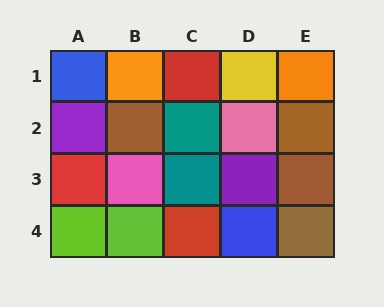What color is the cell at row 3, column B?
Pink.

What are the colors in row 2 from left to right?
Purple, brown, teal, pink, brown.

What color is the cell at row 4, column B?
Lime.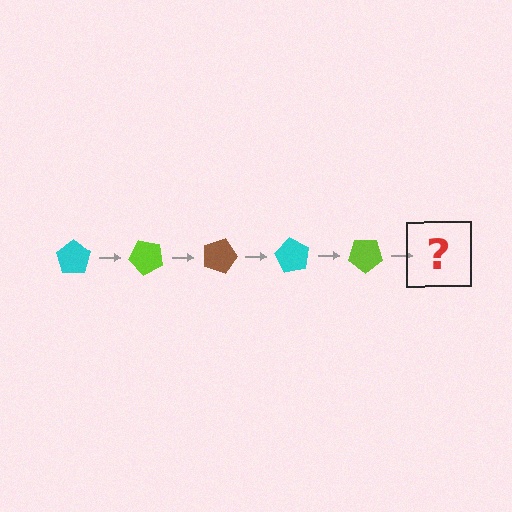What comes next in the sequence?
The next element should be a brown pentagon, rotated 225 degrees from the start.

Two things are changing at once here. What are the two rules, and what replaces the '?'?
The two rules are that it rotates 45 degrees each step and the color cycles through cyan, lime, and brown. The '?' should be a brown pentagon, rotated 225 degrees from the start.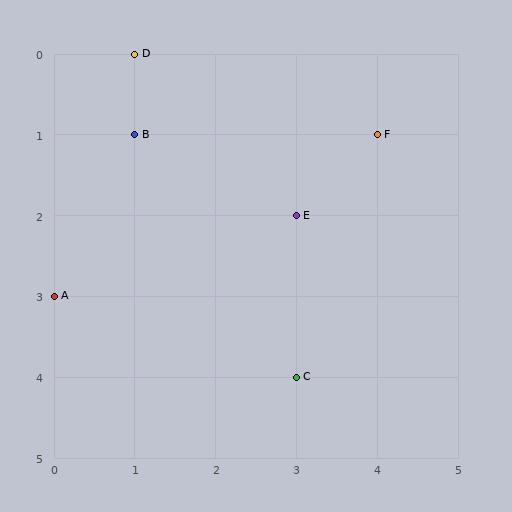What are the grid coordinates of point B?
Point B is at grid coordinates (1, 1).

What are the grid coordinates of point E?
Point E is at grid coordinates (3, 2).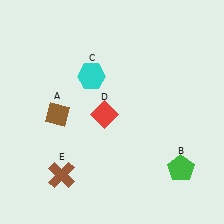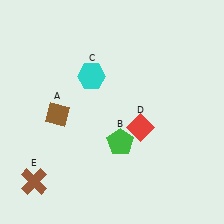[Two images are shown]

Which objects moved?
The objects that moved are: the green pentagon (B), the red diamond (D), the brown cross (E).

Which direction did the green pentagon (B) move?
The green pentagon (B) moved left.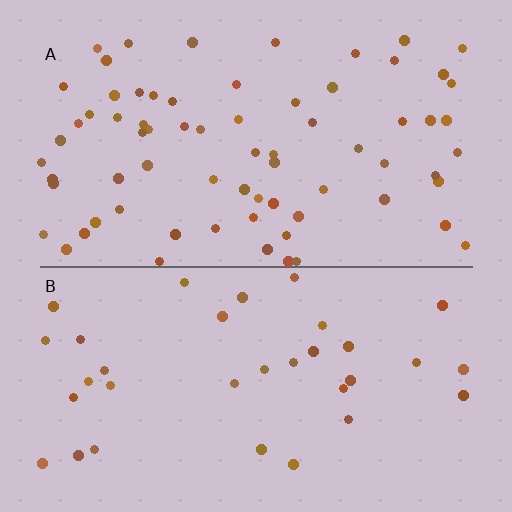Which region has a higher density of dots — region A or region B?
A (the top).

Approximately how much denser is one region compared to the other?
Approximately 2.1× — region A over region B.